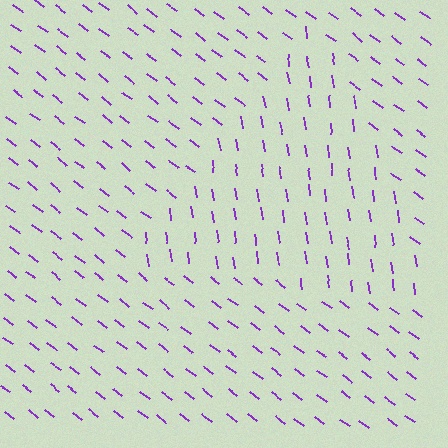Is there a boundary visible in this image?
Yes, there is a texture boundary formed by a change in line orientation.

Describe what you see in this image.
The image is filled with small purple line segments. A triangle region in the image has lines oriented differently from the surrounding lines, creating a visible texture boundary.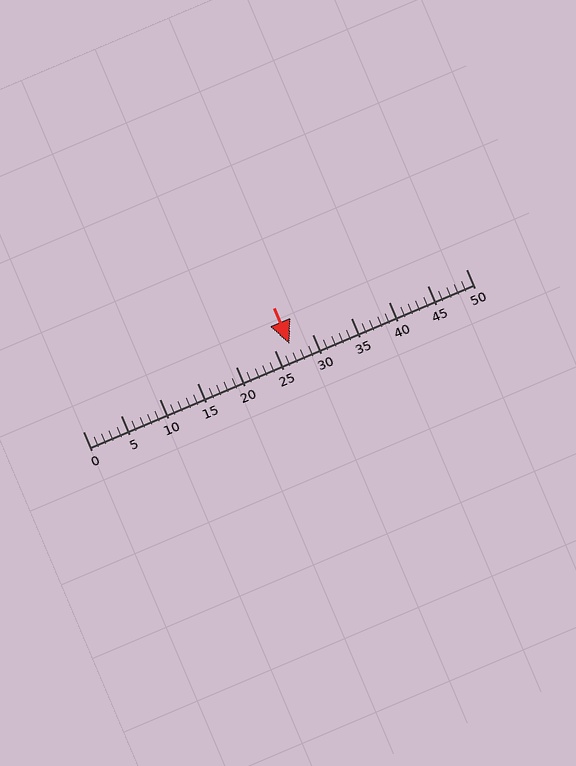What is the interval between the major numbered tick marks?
The major tick marks are spaced 5 units apart.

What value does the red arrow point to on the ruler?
The red arrow points to approximately 27.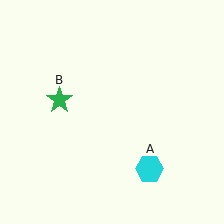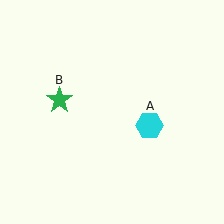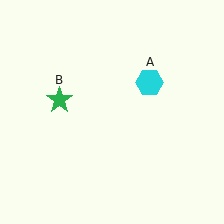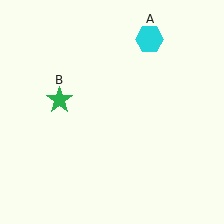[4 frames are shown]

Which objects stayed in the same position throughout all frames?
Green star (object B) remained stationary.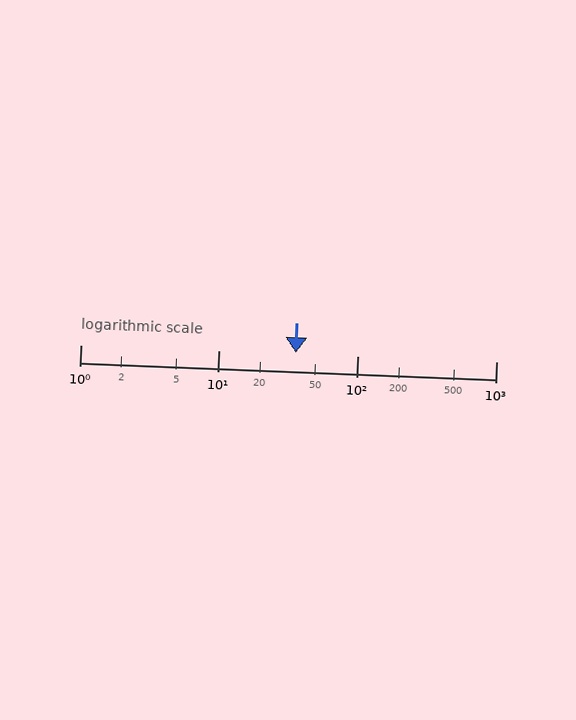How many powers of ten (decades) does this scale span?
The scale spans 3 decades, from 1 to 1000.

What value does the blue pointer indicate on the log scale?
The pointer indicates approximately 36.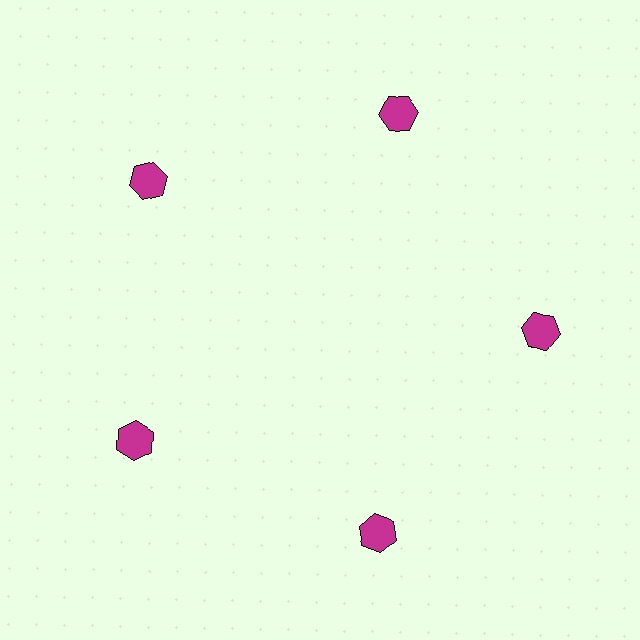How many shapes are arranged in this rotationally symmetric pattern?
There are 5 shapes, arranged in 5 groups of 1.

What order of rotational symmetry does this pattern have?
This pattern has 5-fold rotational symmetry.